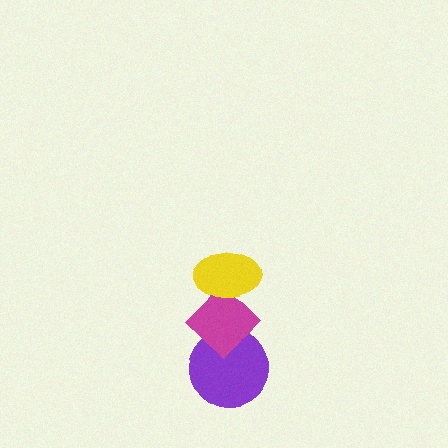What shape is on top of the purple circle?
The magenta diamond is on top of the purple circle.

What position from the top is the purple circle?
The purple circle is 3rd from the top.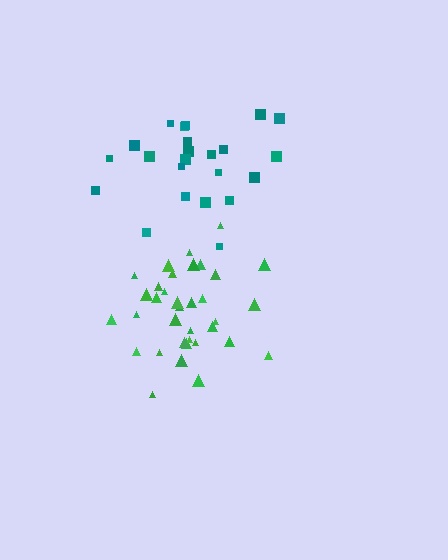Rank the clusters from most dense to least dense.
green, teal.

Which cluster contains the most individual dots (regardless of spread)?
Green (35).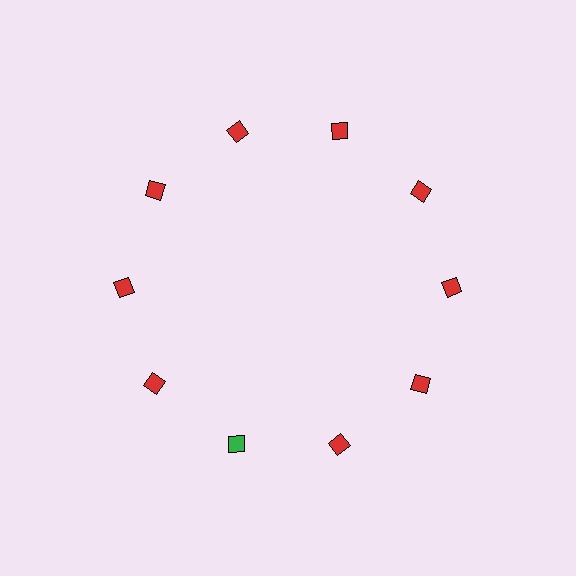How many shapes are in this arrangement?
There are 10 shapes arranged in a ring pattern.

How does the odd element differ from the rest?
It has a different color: green instead of red.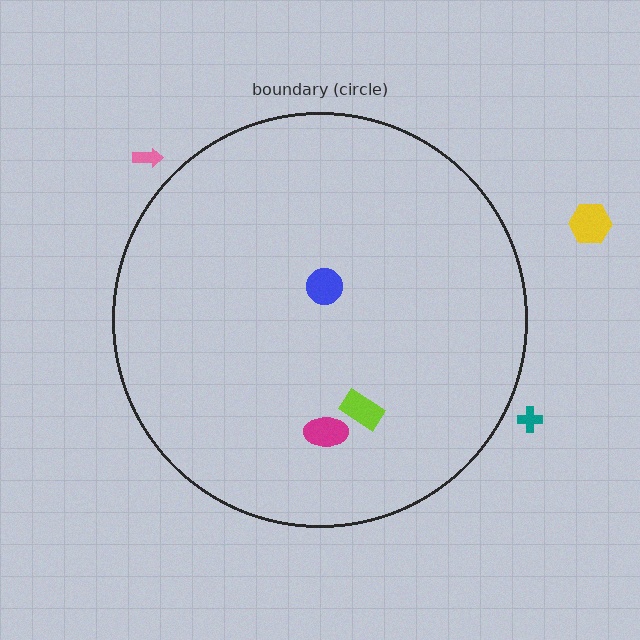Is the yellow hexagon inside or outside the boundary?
Outside.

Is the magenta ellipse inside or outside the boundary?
Inside.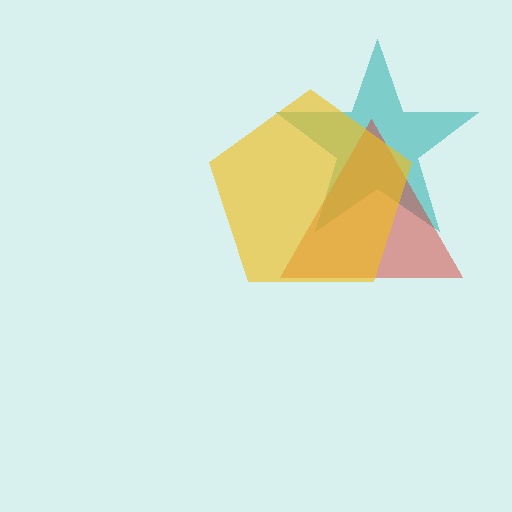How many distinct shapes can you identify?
There are 3 distinct shapes: a teal star, a red triangle, a yellow pentagon.